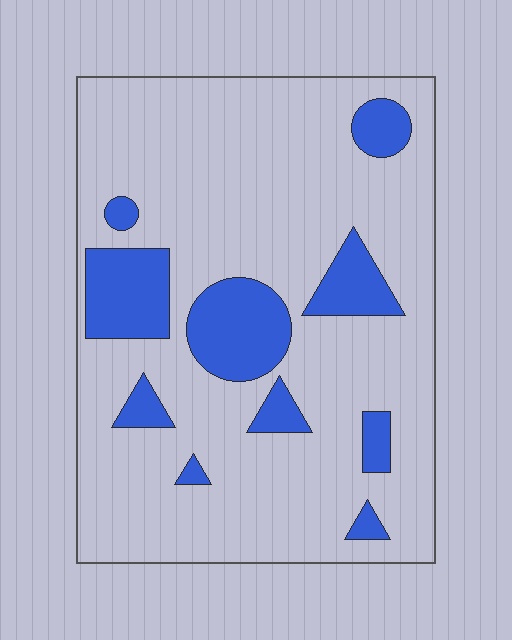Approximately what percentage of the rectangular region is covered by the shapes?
Approximately 20%.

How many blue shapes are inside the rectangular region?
10.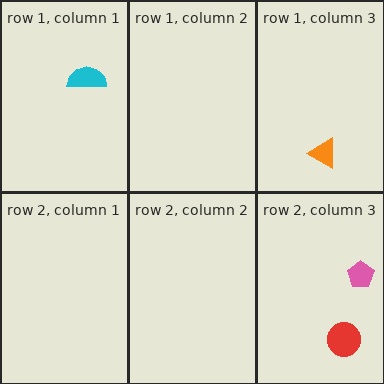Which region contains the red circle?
The row 2, column 3 region.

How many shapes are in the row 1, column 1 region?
1.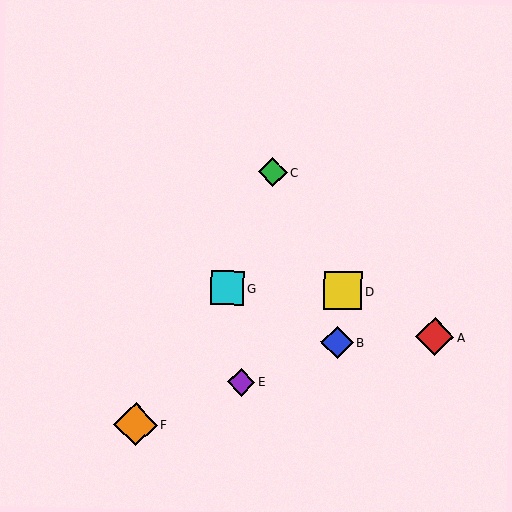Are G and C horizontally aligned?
No, G is at y≈288 and C is at y≈172.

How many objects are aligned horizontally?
2 objects (D, G) are aligned horizontally.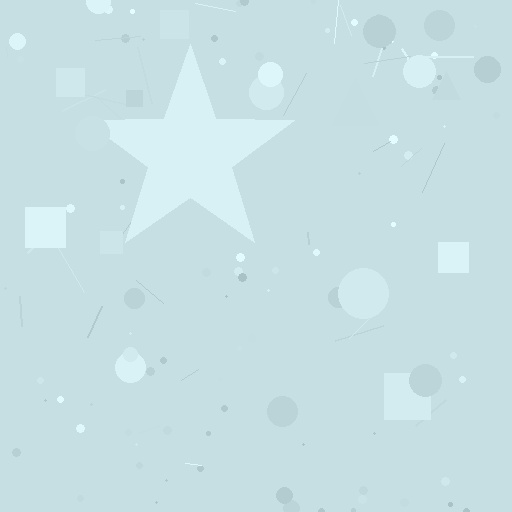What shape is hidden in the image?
A star is hidden in the image.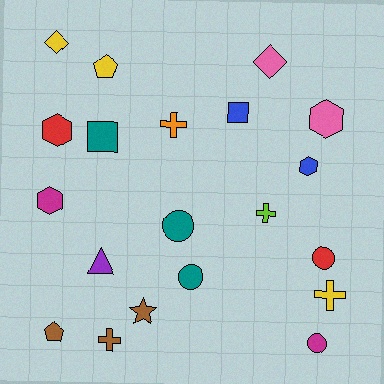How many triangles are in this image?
There is 1 triangle.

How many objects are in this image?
There are 20 objects.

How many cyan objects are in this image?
There are no cyan objects.